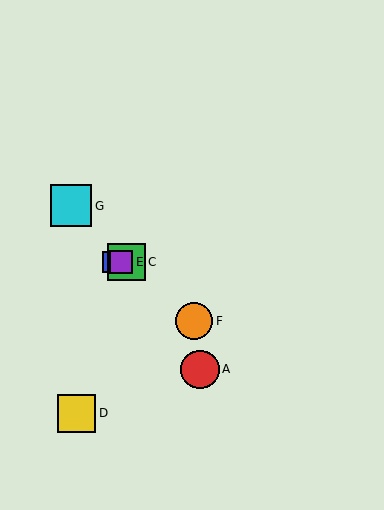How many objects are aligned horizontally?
3 objects (B, C, E) are aligned horizontally.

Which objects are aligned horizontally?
Objects B, C, E are aligned horizontally.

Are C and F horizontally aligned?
No, C is at y≈262 and F is at y≈321.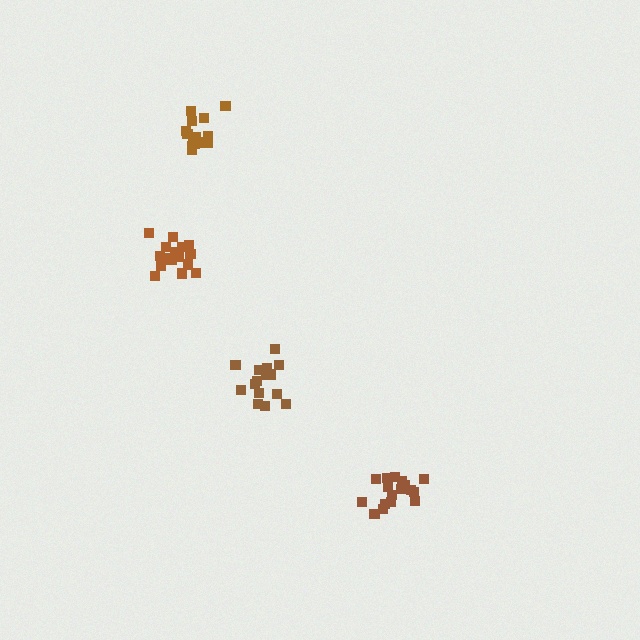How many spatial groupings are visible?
There are 4 spatial groupings.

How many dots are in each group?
Group 1: 15 dots, Group 2: 17 dots, Group 3: 15 dots, Group 4: 19 dots (66 total).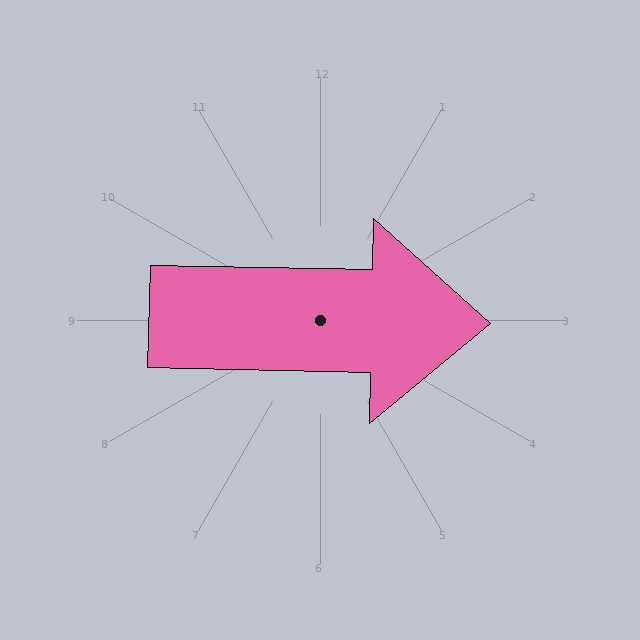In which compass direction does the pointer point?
East.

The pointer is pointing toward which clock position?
Roughly 3 o'clock.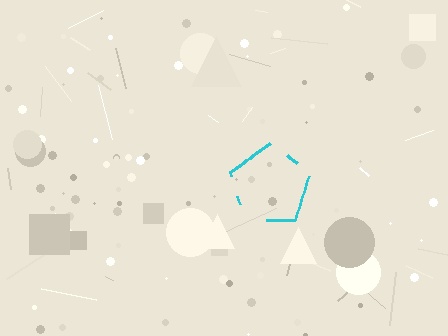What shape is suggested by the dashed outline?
The dashed outline suggests a pentagon.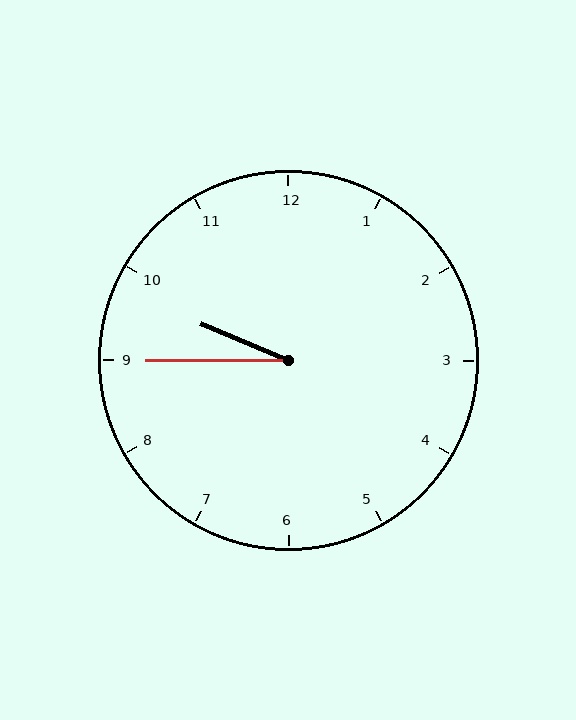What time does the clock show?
9:45.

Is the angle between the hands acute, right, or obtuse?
It is acute.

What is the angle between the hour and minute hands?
Approximately 22 degrees.